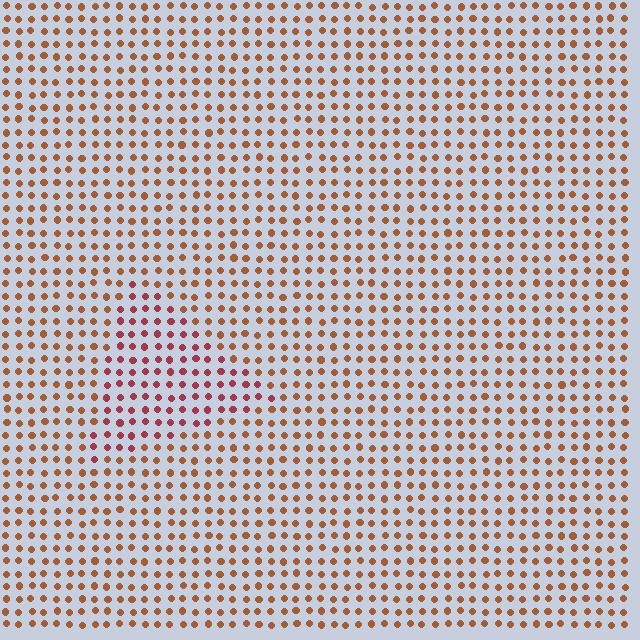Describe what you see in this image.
The image is filled with small brown elements in a uniform arrangement. A triangle-shaped region is visible where the elements are tinted to a slightly different hue, forming a subtle color boundary.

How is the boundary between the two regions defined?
The boundary is defined purely by a slight shift in hue (about 34 degrees). Spacing, size, and orientation are identical on both sides.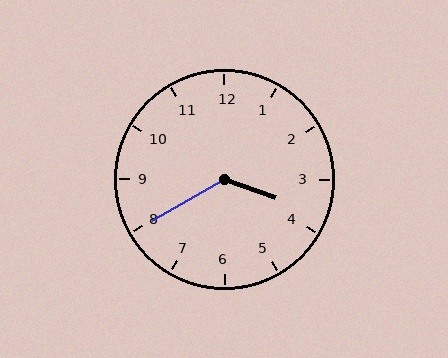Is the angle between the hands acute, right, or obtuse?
It is obtuse.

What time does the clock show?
3:40.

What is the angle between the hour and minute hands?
Approximately 130 degrees.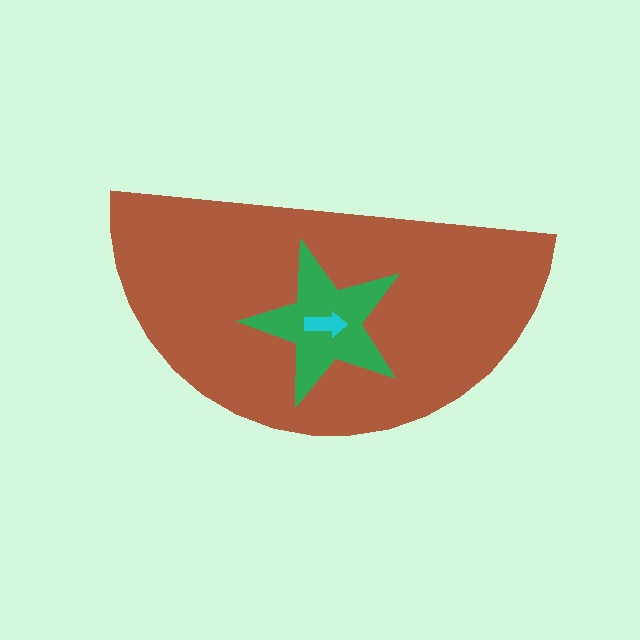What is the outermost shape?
The brown semicircle.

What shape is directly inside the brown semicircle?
The green star.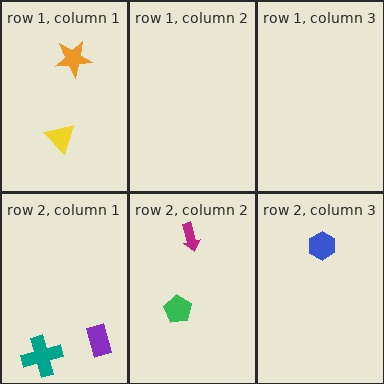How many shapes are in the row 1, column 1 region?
2.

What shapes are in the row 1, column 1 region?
The orange star, the yellow triangle.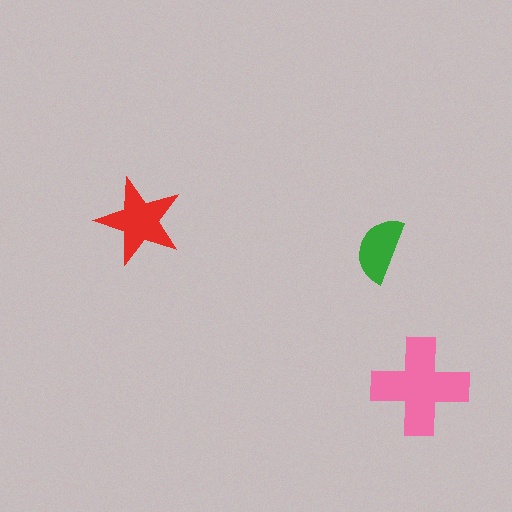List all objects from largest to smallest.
The pink cross, the red star, the green semicircle.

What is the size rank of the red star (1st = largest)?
2nd.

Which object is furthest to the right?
The pink cross is rightmost.